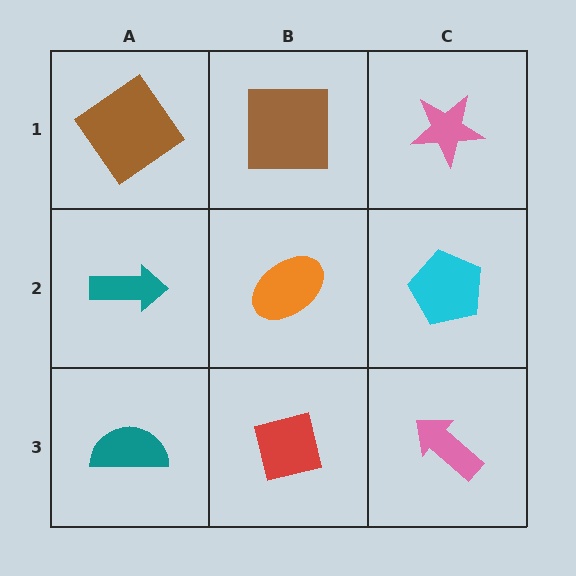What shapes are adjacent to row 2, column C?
A pink star (row 1, column C), a pink arrow (row 3, column C), an orange ellipse (row 2, column B).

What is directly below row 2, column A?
A teal semicircle.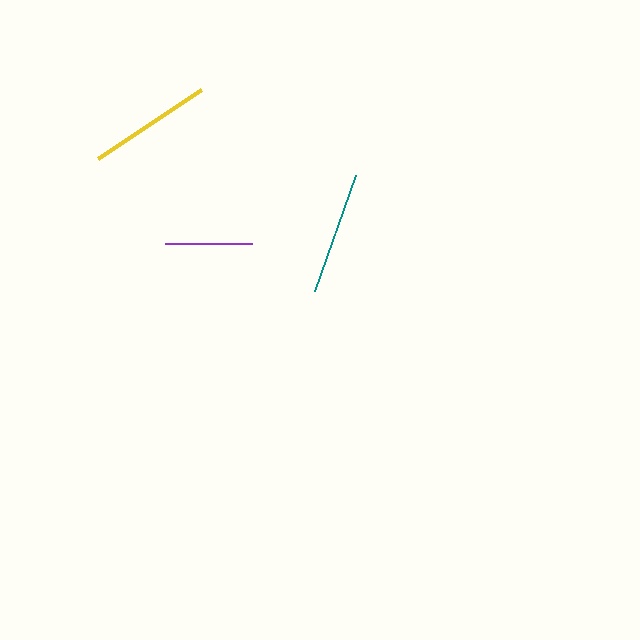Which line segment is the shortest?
The purple line is the shortest at approximately 87 pixels.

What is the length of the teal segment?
The teal segment is approximately 123 pixels long.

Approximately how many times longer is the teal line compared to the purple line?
The teal line is approximately 1.4 times the length of the purple line.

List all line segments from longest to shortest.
From longest to shortest: yellow, teal, purple.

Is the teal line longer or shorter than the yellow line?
The yellow line is longer than the teal line.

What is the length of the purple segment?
The purple segment is approximately 87 pixels long.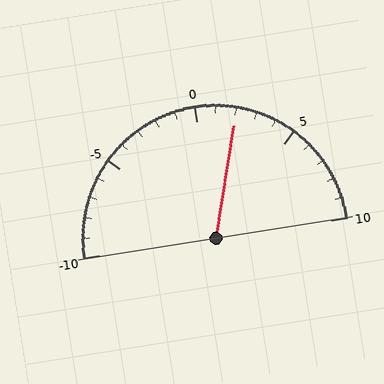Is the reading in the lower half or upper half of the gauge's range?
The reading is in the upper half of the range (-10 to 10).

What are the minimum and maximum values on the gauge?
The gauge ranges from -10 to 10.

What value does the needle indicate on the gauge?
The needle indicates approximately 2.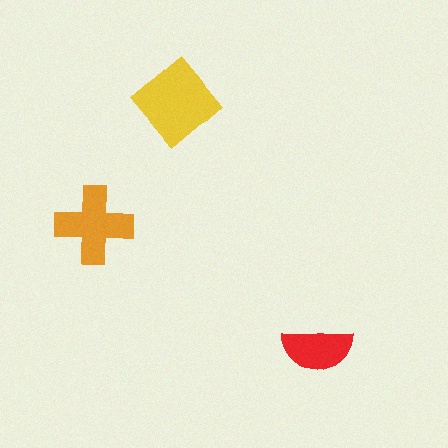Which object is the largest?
The yellow diamond.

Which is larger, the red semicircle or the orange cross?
The orange cross.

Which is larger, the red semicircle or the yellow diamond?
The yellow diamond.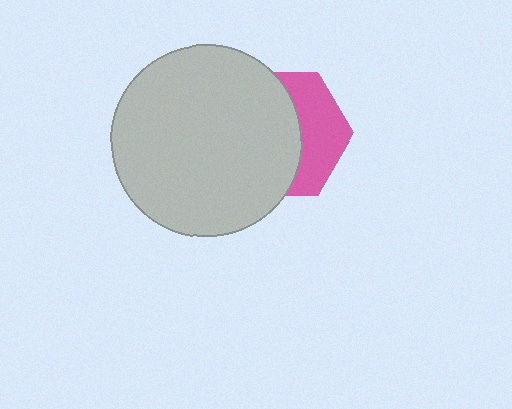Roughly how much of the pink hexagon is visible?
A small part of it is visible (roughly 39%).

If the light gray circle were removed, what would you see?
You would see the complete pink hexagon.